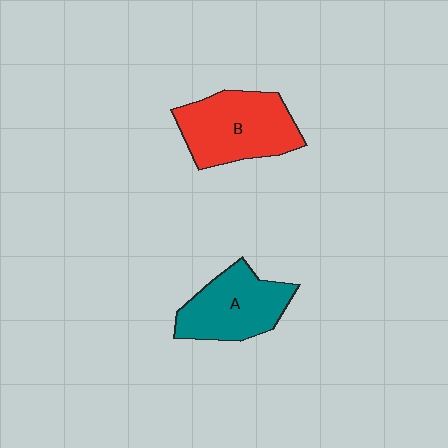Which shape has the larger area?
Shape B (red).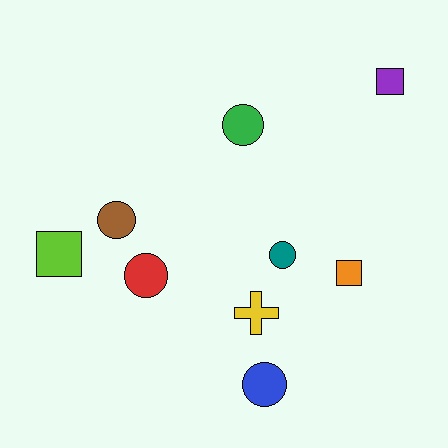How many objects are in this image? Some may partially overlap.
There are 9 objects.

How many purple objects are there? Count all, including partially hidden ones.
There is 1 purple object.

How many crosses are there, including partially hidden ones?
There is 1 cross.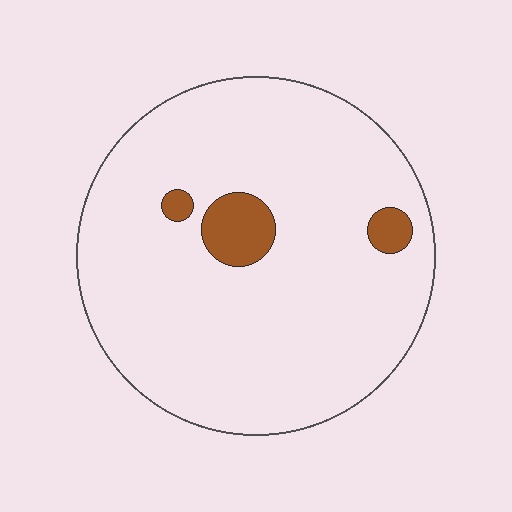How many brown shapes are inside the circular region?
3.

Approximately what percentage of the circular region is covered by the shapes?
Approximately 5%.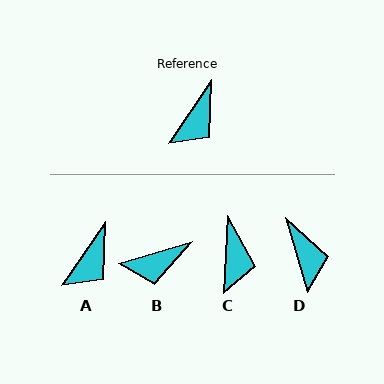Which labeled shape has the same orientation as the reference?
A.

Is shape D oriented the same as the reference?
No, it is off by about 50 degrees.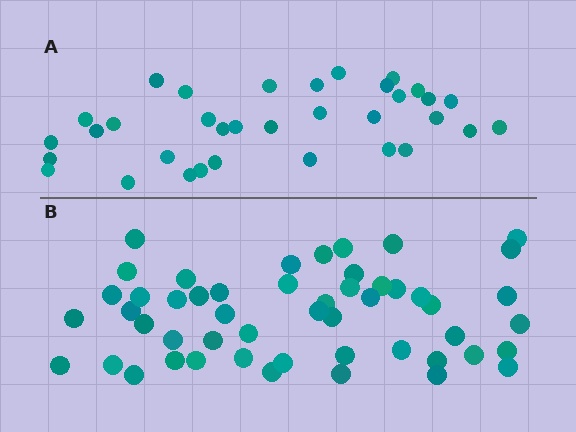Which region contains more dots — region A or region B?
Region B (the bottom region) has more dots.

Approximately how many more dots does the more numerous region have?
Region B has approximately 15 more dots than region A.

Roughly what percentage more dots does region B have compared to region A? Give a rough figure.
About 50% more.